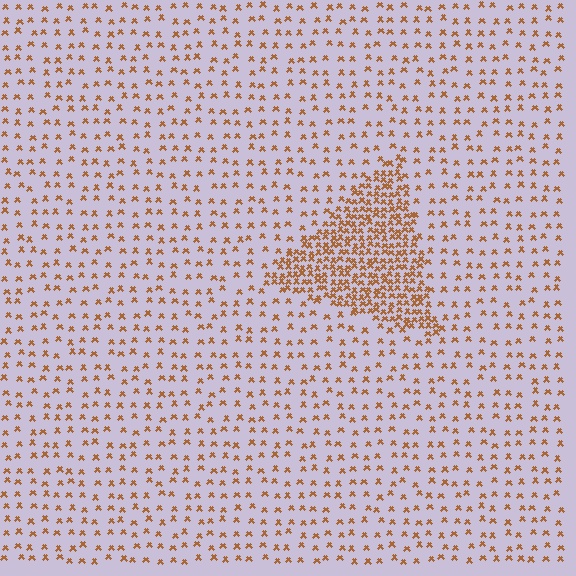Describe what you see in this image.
The image contains small brown elements arranged at two different densities. A triangle-shaped region is visible where the elements are more densely packed than the surrounding area.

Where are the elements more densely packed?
The elements are more densely packed inside the triangle boundary.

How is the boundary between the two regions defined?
The boundary is defined by a change in element density (approximately 3.1x ratio). All elements are the same color, size, and shape.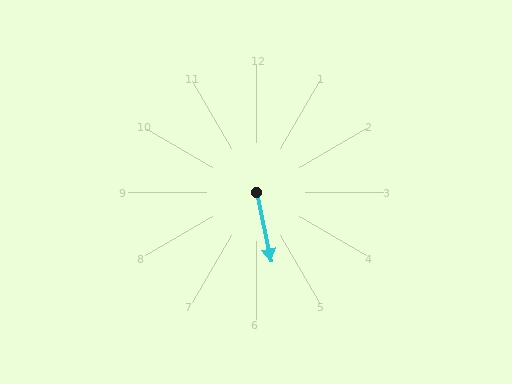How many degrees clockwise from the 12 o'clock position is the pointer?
Approximately 168 degrees.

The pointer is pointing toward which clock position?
Roughly 6 o'clock.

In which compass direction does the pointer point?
South.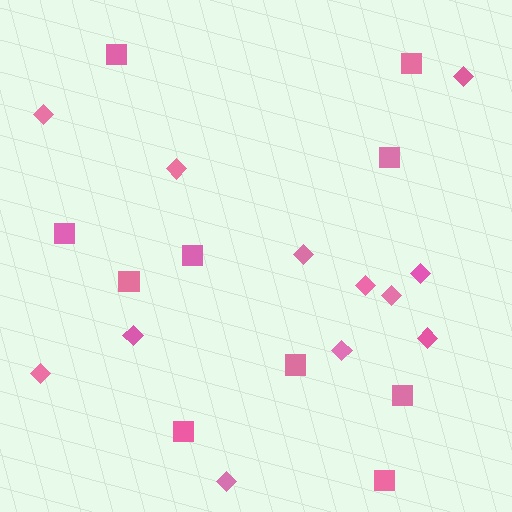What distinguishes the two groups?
There are 2 groups: one group of diamonds (12) and one group of squares (10).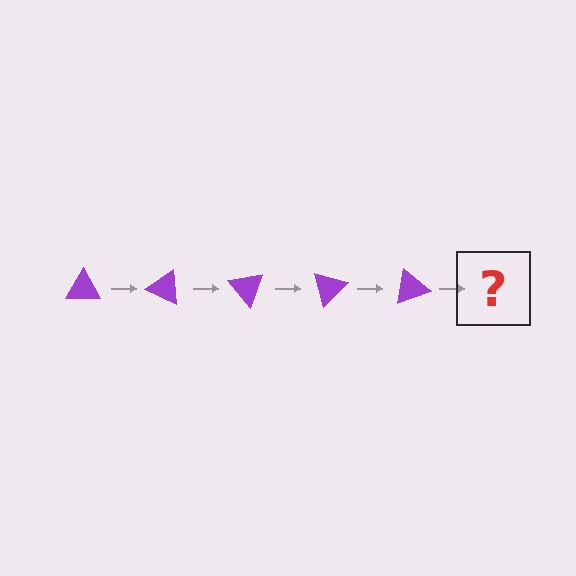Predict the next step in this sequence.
The next step is a purple triangle rotated 125 degrees.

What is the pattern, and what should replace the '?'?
The pattern is that the triangle rotates 25 degrees each step. The '?' should be a purple triangle rotated 125 degrees.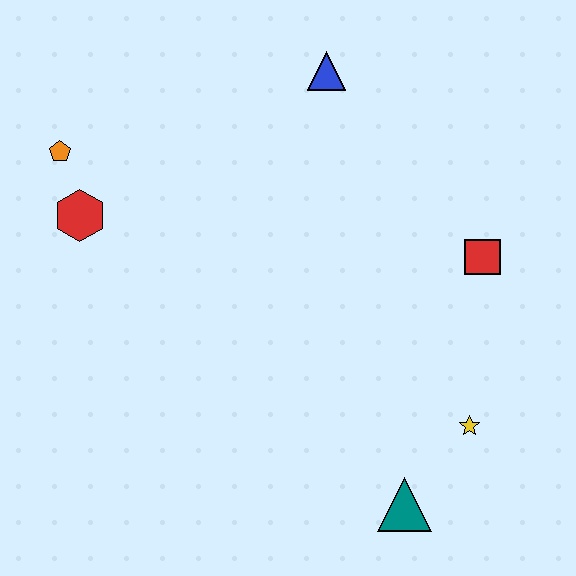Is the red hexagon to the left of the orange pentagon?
No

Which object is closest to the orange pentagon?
The red hexagon is closest to the orange pentagon.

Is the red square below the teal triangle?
No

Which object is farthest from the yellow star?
The orange pentagon is farthest from the yellow star.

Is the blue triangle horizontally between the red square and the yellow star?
No